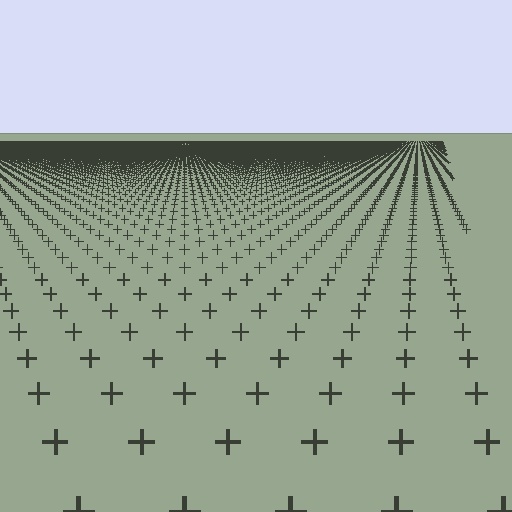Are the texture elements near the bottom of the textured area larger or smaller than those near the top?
Larger. Near the bottom, elements are closer to the viewer and appear at a bigger on-screen size.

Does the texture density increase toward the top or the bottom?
Density increases toward the top.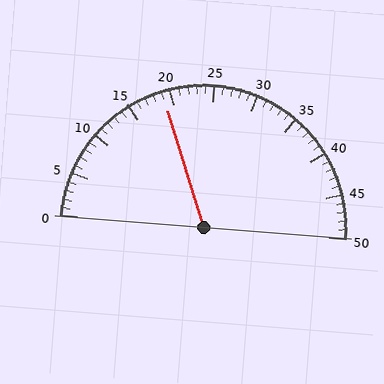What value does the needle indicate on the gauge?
The needle indicates approximately 19.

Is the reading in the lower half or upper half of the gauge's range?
The reading is in the lower half of the range (0 to 50).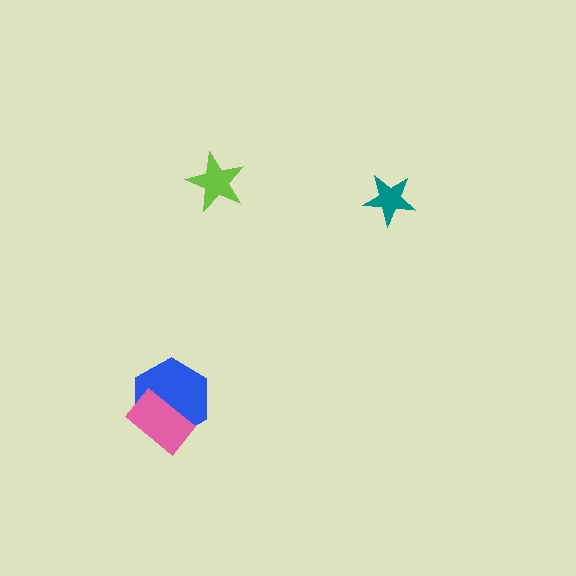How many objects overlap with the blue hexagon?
1 object overlaps with the blue hexagon.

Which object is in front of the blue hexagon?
The pink rectangle is in front of the blue hexagon.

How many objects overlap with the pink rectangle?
1 object overlaps with the pink rectangle.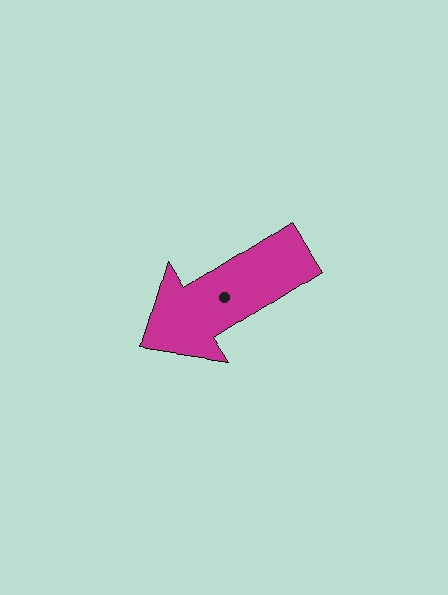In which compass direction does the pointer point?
Southwest.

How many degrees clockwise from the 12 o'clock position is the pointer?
Approximately 238 degrees.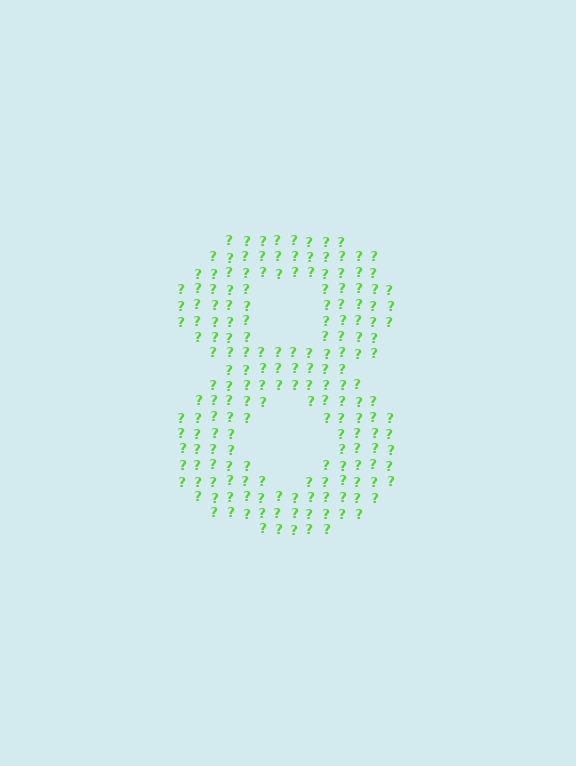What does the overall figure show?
The overall figure shows the digit 8.